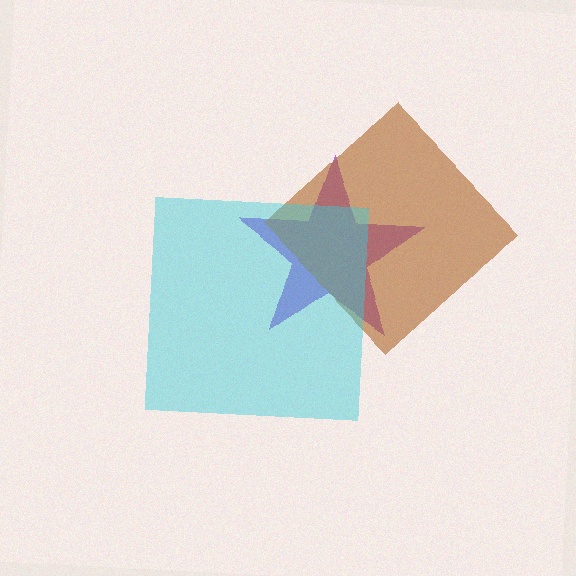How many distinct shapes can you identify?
There are 3 distinct shapes: a purple star, a brown diamond, a cyan square.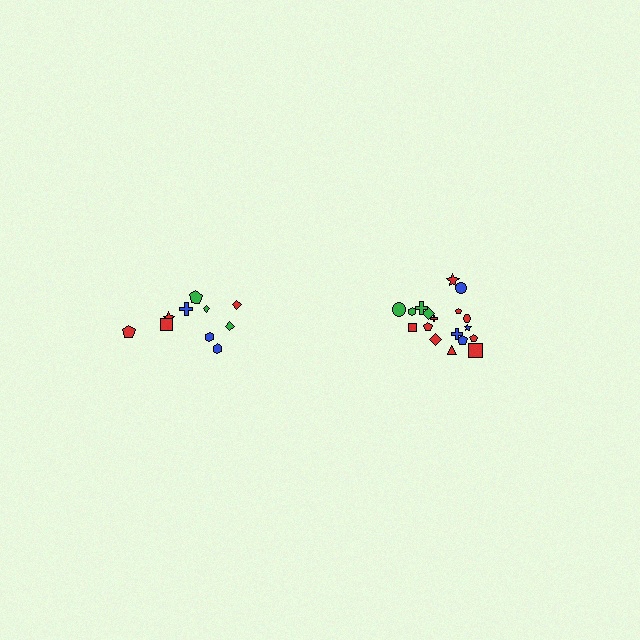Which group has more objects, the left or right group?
The right group.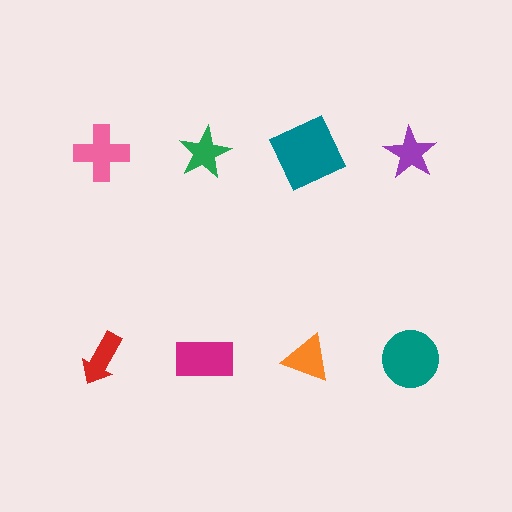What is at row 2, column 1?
A red arrow.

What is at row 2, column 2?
A magenta rectangle.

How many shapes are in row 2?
4 shapes.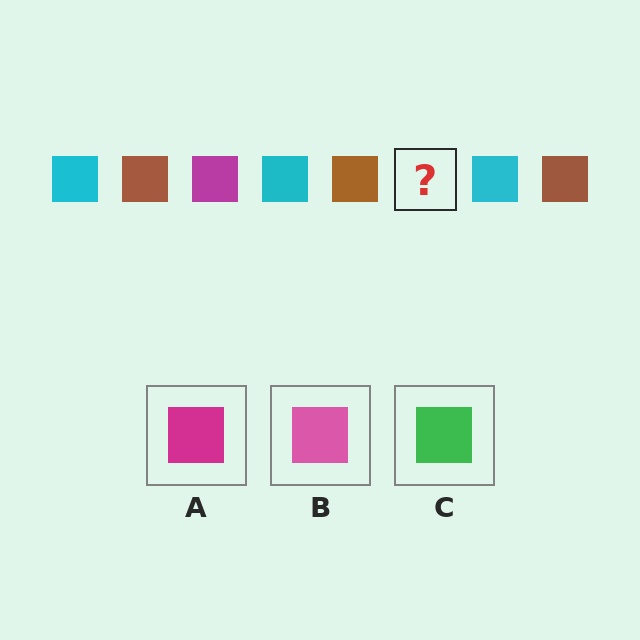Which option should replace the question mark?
Option A.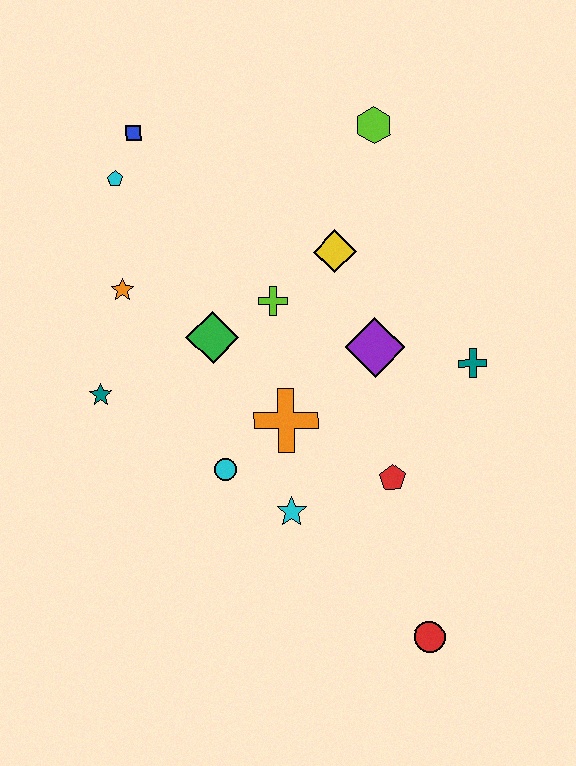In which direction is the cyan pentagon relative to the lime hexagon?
The cyan pentagon is to the left of the lime hexagon.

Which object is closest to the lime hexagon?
The yellow diamond is closest to the lime hexagon.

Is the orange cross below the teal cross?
Yes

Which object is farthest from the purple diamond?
The blue square is farthest from the purple diamond.